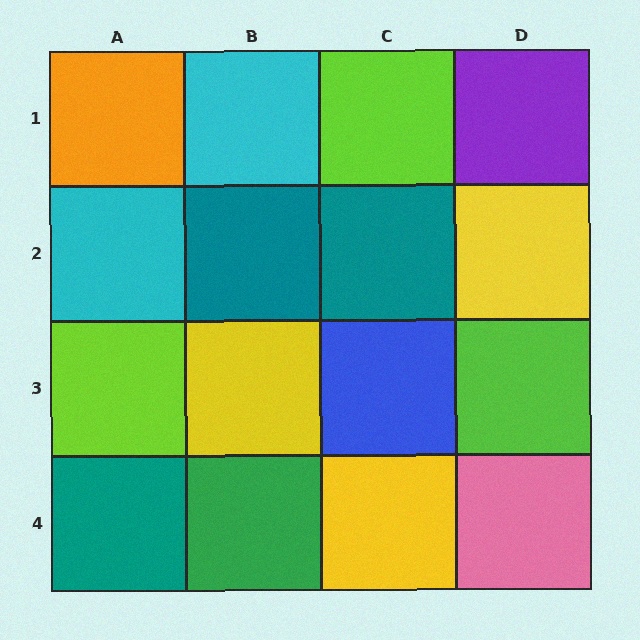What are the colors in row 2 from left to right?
Cyan, teal, teal, yellow.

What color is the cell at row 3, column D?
Lime.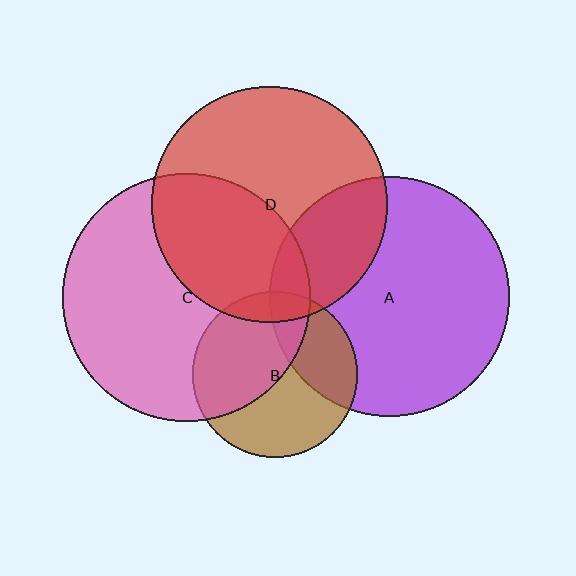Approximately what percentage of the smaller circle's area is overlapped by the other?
Approximately 30%.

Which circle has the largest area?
Circle C (pink).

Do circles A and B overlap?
Yes.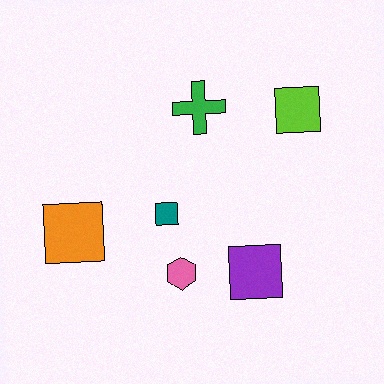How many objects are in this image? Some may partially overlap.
There are 6 objects.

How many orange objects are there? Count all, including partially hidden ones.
There is 1 orange object.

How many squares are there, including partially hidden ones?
There are 4 squares.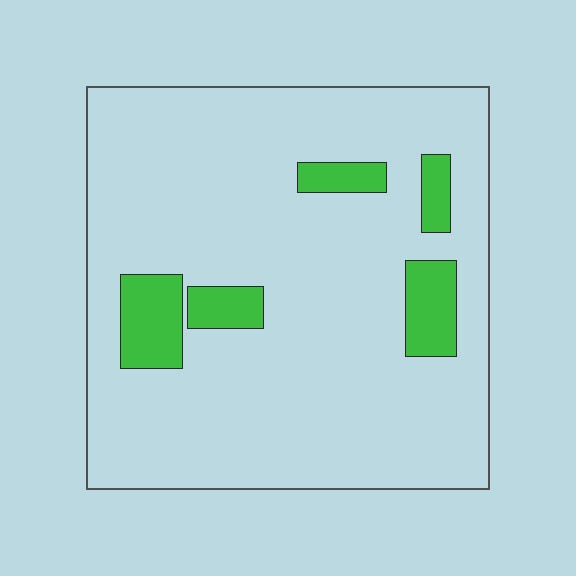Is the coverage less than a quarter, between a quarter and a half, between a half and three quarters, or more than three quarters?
Less than a quarter.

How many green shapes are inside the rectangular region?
5.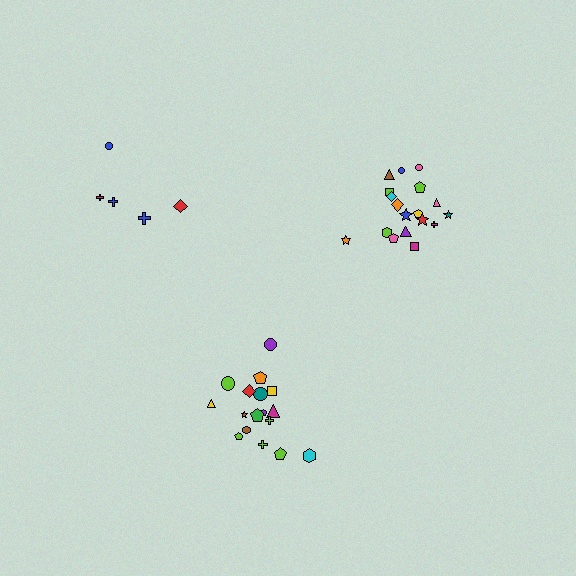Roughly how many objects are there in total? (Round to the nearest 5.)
Roughly 40 objects in total.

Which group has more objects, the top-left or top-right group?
The top-right group.